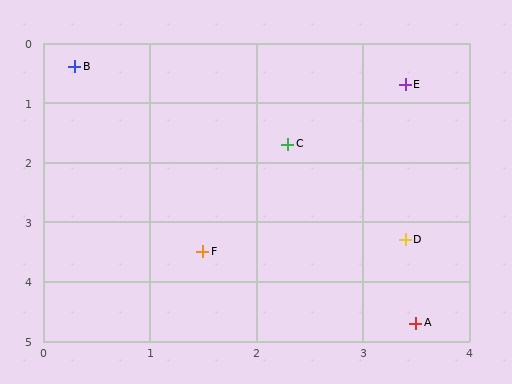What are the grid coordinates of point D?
Point D is at approximately (3.4, 3.3).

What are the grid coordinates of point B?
Point B is at approximately (0.3, 0.4).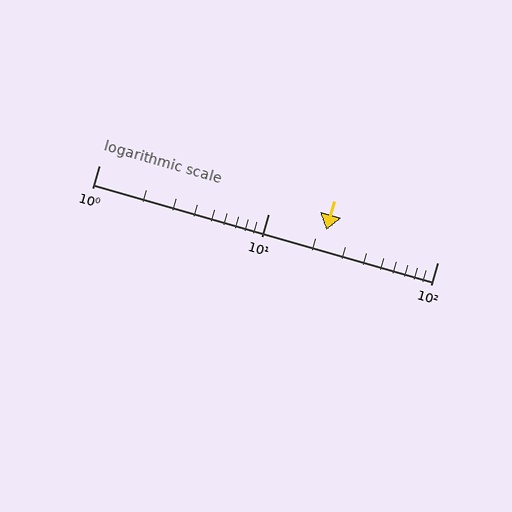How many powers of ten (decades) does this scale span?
The scale spans 2 decades, from 1 to 100.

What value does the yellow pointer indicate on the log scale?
The pointer indicates approximately 22.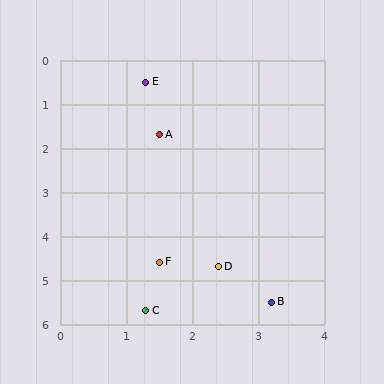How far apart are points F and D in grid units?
Points F and D are about 0.9 grid units apart.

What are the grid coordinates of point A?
Point A is at approximately (1.5, 1.7).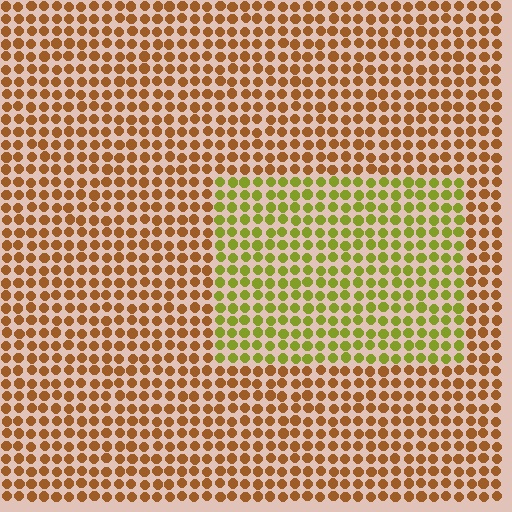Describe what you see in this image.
The image is filled with small brown elements in a uniform arrangement. A rectangle-shaped region is visible where the elements are tinted to a slightly different hue, forming a subtle color boundary.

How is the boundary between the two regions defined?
The boundary is defined purely by a slight shift in hue (about 48 degrees). Spacing, size, and orientation are identical on both sides.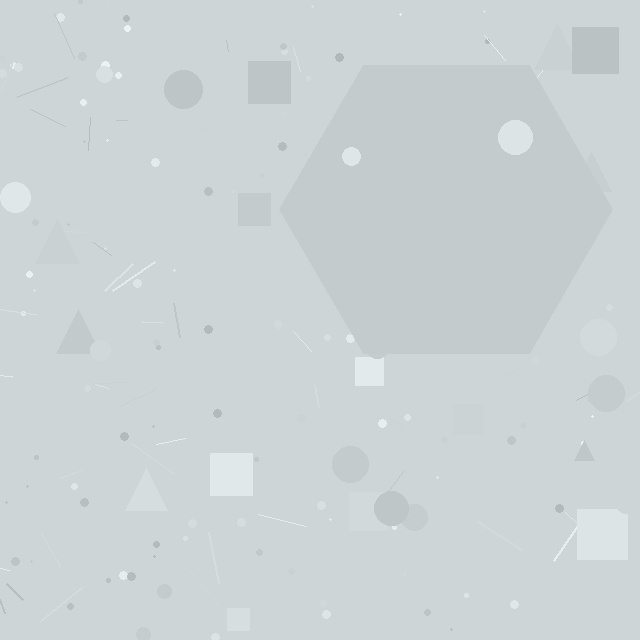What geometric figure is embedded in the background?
A hexagon is embedded in the background.